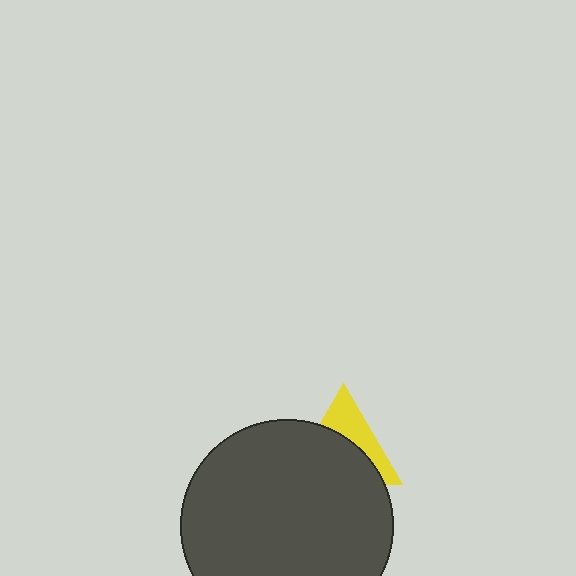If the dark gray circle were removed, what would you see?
You would see the complete yellow triangle.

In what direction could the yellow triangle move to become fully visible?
The yellow triangle could move up. That would shift it out from behind the dark gray circle entirely.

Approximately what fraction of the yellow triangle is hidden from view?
Roughly 61% of the yellow triangle is hidden behind the dark gray circle.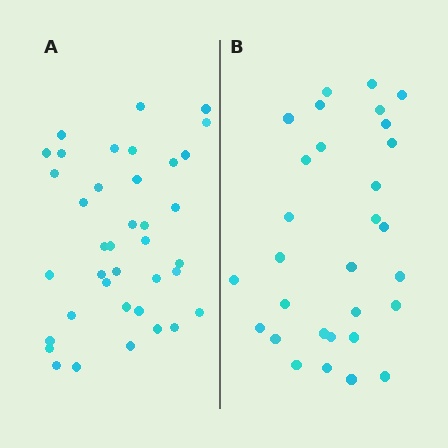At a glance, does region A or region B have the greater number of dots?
Region A (the left region) has more dots.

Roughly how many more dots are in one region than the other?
Region A has roughly 8 or so more dots than region B.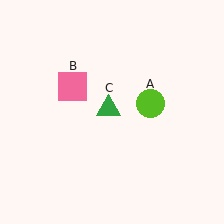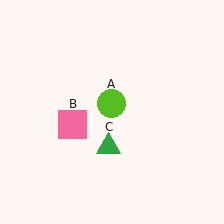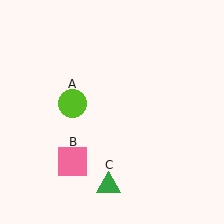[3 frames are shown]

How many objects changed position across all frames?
3 objects changed position: lime circle (object A), pink square (object B), green triangle (object C).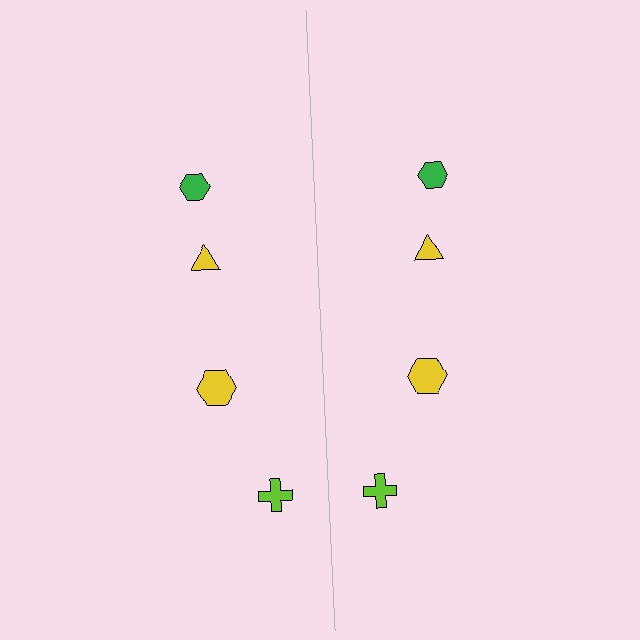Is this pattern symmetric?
Yes, this pattern has bilateral (reflection) symmetry.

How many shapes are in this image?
There are 8 shapes in this image.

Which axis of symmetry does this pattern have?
The pattern has a vertical axis of symmetry running through the center of the image.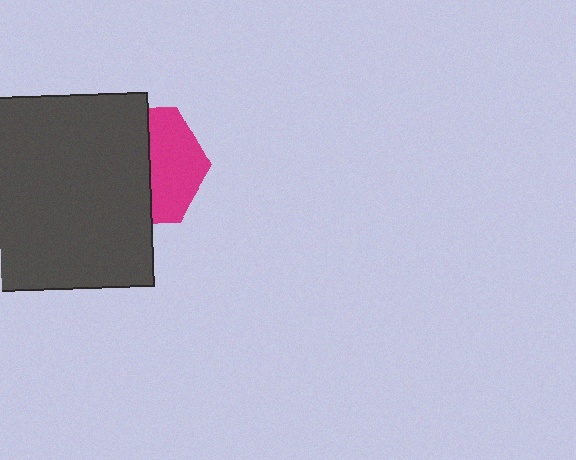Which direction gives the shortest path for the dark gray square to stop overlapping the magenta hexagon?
Moving left gives the shortest separation.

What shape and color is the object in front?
The object in front is a dark gray square.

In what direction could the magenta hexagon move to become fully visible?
The magenta hexagon could move right. That would shift it out from behind the dark gray square entirely.